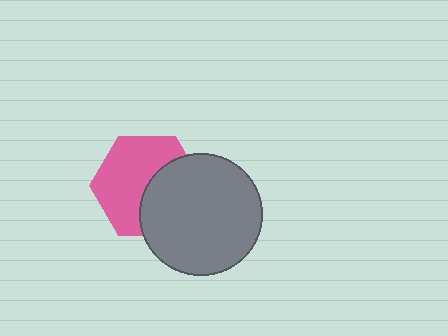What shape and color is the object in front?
The object in front is a gray circle.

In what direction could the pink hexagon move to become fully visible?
The pink hexagon could move left. That would shift it out from behind the gray circle entirely.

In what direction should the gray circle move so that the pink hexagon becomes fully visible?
The gray circle should move right. That is the shortest direction to clear the overlap and leave the pink hexagon fully visible.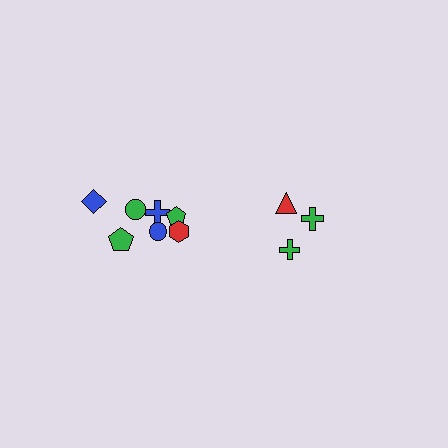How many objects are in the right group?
There are 3 objects.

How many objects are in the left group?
There are 7 objects.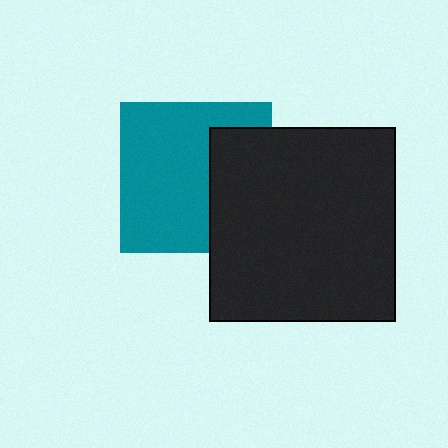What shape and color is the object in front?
The object in front is a black rectangle.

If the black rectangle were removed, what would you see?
You would see the complete teal square.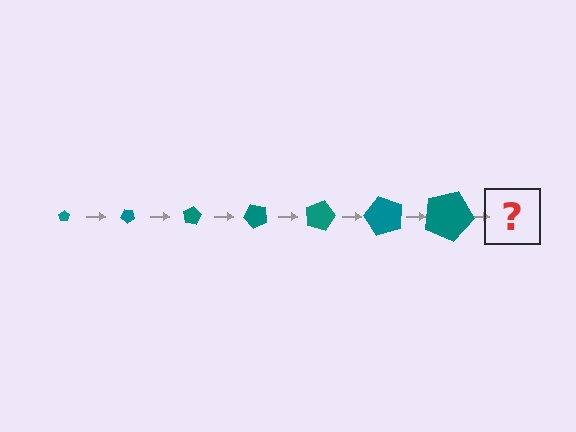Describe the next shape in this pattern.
It should be a pentagon, larger than the previous one and rotated 280 degrees from the start.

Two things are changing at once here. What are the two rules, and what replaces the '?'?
The two rules are that the pentagon grows larger each step and it rotates 40 degrees each step. The '?' should be a pentagon, larger than the previous one and rotated 280 degrees from the start.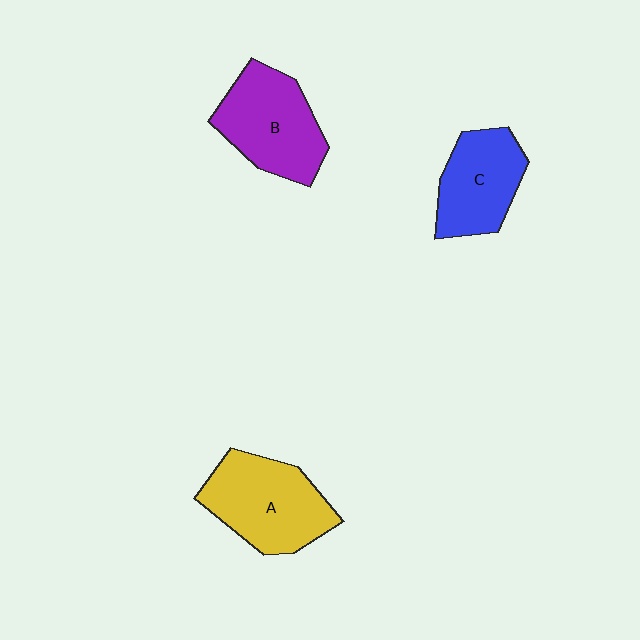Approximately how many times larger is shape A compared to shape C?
Approximately 1.3 times.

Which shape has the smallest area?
Shape C (blue).